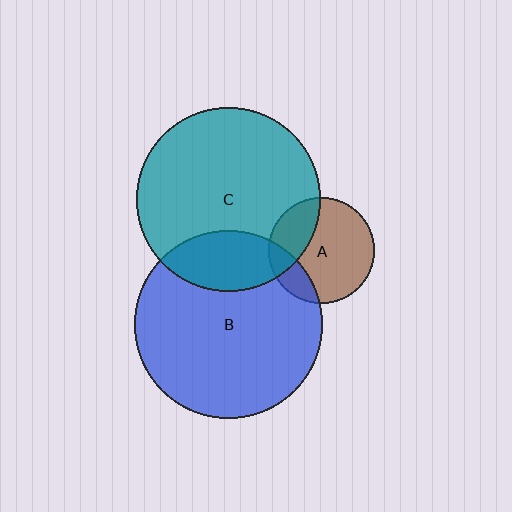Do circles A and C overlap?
Yes.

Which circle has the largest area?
Circle B (blue).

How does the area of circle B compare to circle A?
Approximately 3.1 times.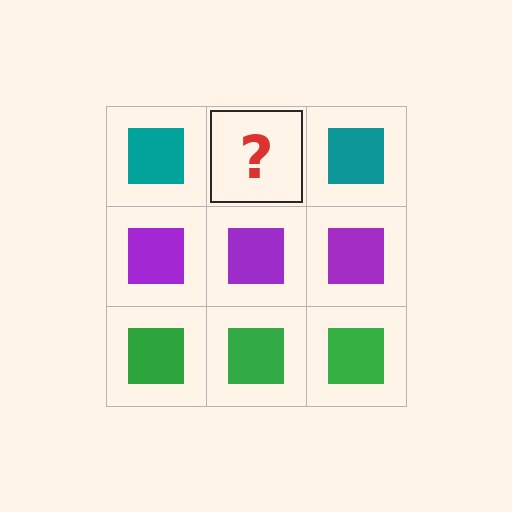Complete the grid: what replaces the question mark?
The question mark should be replaced with a teal square.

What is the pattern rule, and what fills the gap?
The rule is that each row has a consistent color. The gap should be filled with a teal square.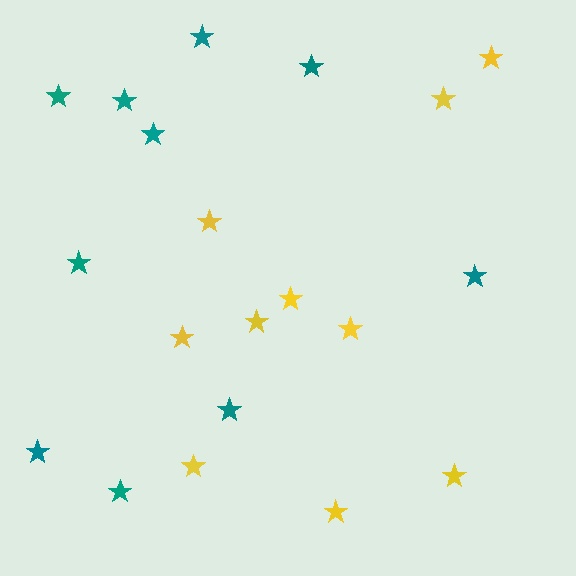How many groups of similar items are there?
There are 2 groups: one group of yellow stars (10) and one group of teal stars (10).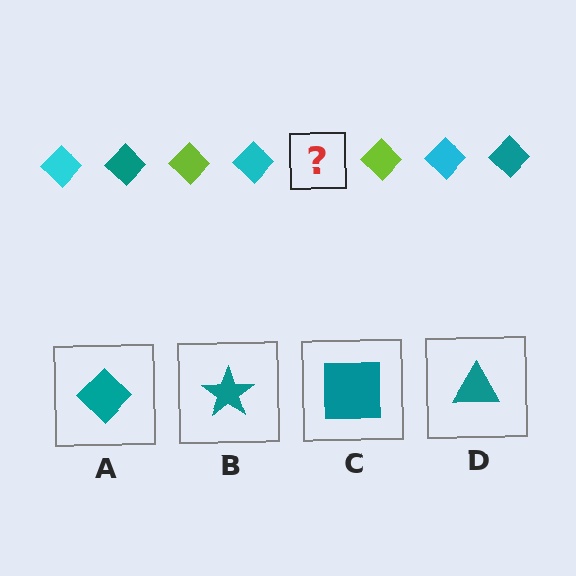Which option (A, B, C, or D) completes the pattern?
A.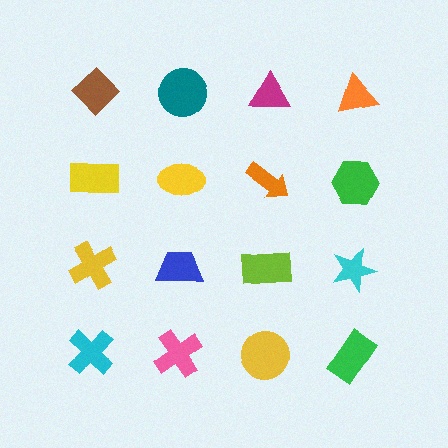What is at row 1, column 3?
A magenta triangle.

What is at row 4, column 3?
A yellow circle.